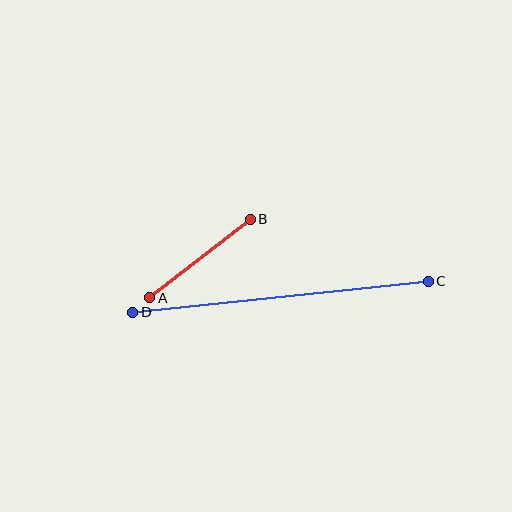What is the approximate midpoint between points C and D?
The midpoint is at approximately (280, 297) pixels.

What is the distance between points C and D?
The distance is approximately 297 pixels.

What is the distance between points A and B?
The distance is approximately 128 pixels.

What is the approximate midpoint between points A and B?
The midpoint is at approximately (200, 258) pixels.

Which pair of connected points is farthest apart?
Points C and D are farthest apart.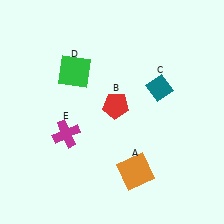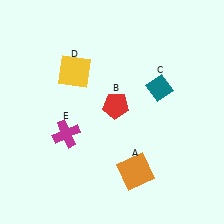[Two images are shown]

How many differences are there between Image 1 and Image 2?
There is 1 difference between the two images.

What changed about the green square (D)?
In Image 1, D is green. In Image 2, it changed to yellow.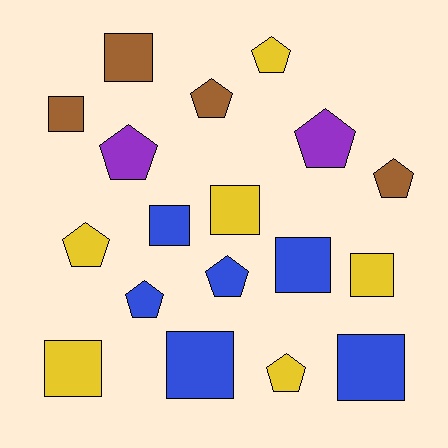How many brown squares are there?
There are 2 brown squares.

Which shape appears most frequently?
Square, with 9 objects.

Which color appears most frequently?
Blue, with 6 objects.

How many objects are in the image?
There are 18 objects.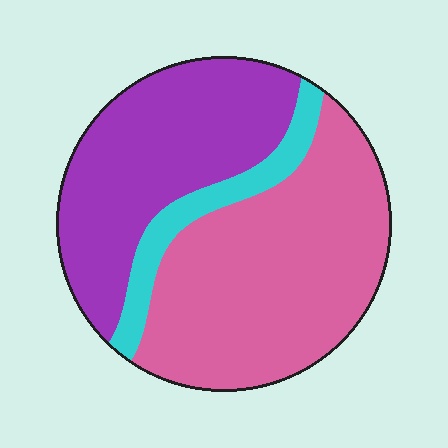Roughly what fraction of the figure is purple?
Purple covers 38% of the figure.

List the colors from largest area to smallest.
From largest to smallest: pink, purple, cyan.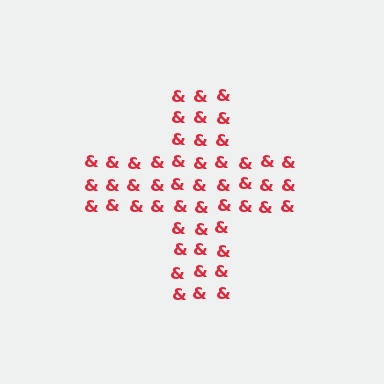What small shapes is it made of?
It is made of small ampersands.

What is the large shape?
The large shape is a cross.